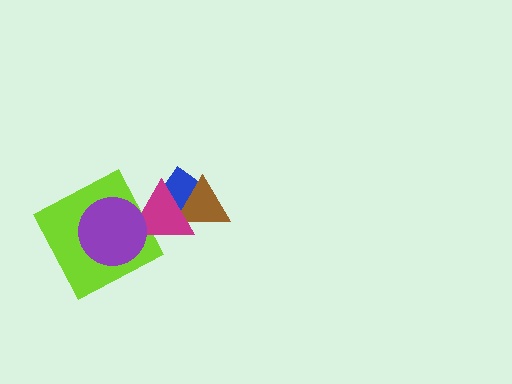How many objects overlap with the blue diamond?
2 objects overlap with the blue diamond.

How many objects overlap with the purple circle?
2 objects overlap with the purple circle.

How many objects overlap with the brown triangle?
2 objects overlap with the brown triangle.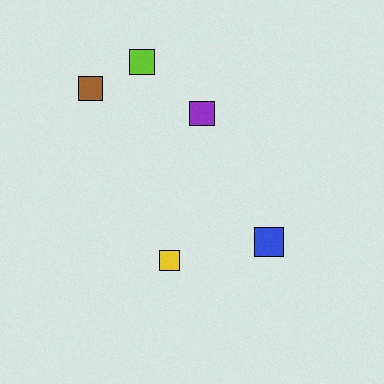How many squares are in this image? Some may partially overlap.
There are 5 squares.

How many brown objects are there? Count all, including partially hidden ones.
There is 1 brown object.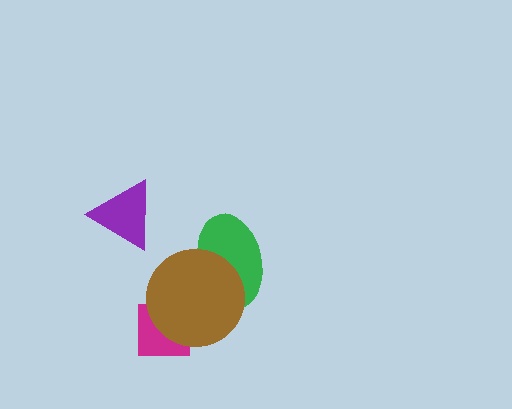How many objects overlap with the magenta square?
1 object overlaps with the magenta square.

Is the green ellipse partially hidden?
Yes, it is partially covered by another shape.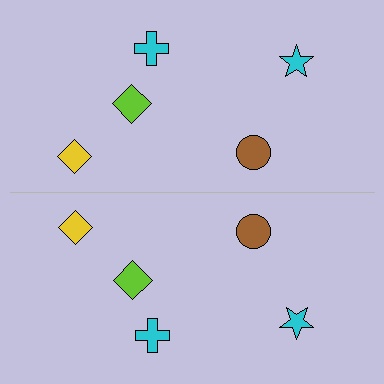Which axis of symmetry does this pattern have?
The pattern has a horizontal axis of symmetry running through the center of the image.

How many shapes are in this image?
There are 10 shapes in this image.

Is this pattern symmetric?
Yes, this pattern has bilateral (reflection) symmetry.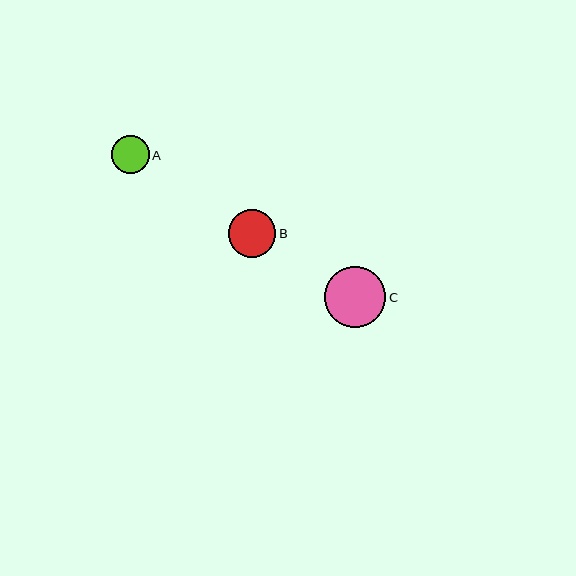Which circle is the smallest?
Circle A is the smallest with a size of approximately 38 pixels.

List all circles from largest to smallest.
From largest to smallest: C, B, A.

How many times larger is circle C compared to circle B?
Circle C is approximately 1.3 times the size of circle B.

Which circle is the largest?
Circle C is the largest with a size of approximately 61 pixels.